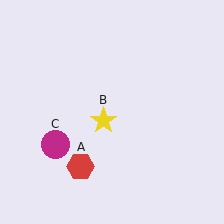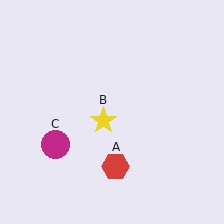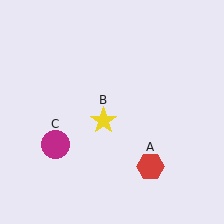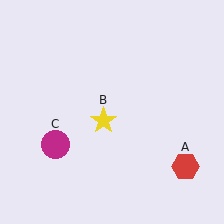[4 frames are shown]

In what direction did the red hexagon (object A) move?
The red hexagon (object A) moved right.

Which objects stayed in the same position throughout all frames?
Yellow star (object B) and magenta circle (object C) remained stationary.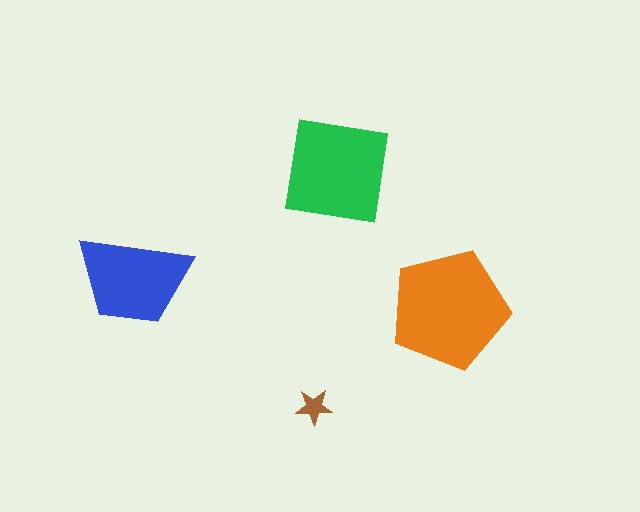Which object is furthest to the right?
The orange pentagon is rightmost.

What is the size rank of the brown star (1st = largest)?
4th.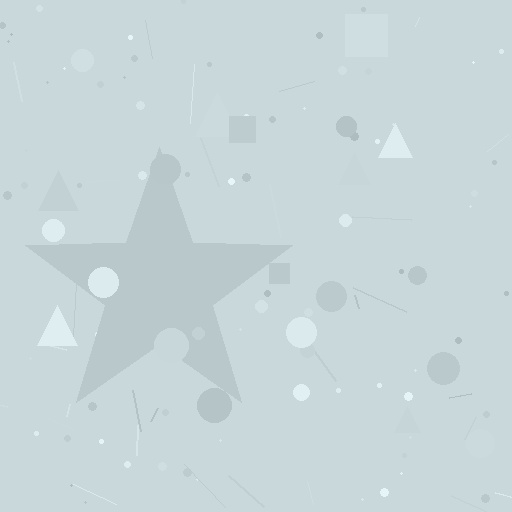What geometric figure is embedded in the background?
A star is embedded in the background.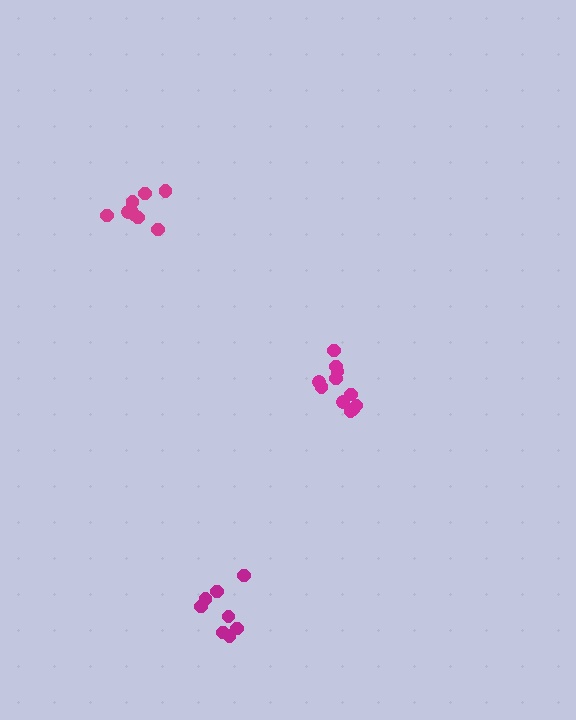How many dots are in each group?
Group 1: 11 dots, Group 2: 8 dots, Group 3: 9 dots (28 total).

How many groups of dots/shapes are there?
There are 3 groups.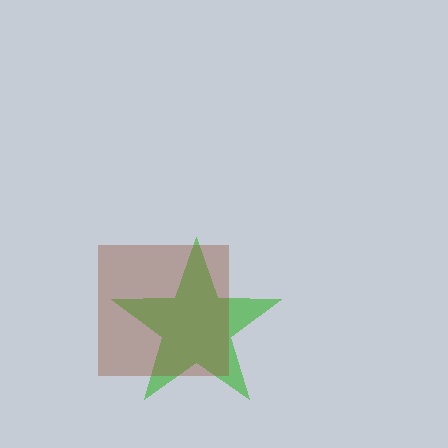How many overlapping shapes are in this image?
There are 2 overlapping shapes in the image.